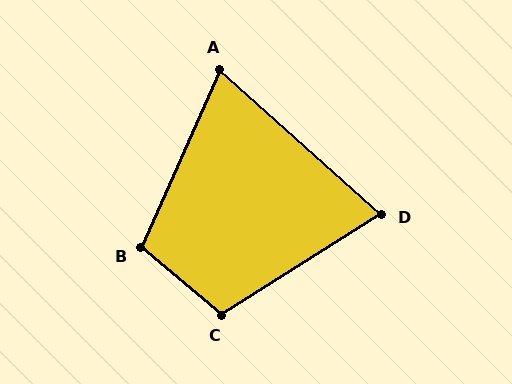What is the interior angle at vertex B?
Approximately 106 degrees (obtuse).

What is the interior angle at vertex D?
Approximately 74 degrees (acute).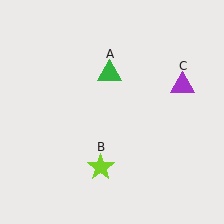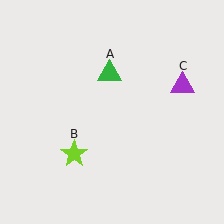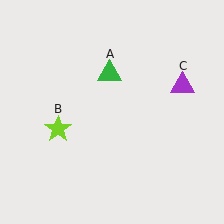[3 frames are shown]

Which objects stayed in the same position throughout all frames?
Green triangle (object A) and purple triangle (object C) remained stationary.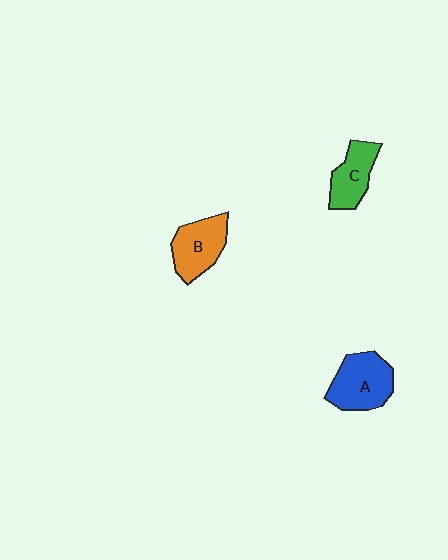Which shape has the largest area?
Shape A (blue).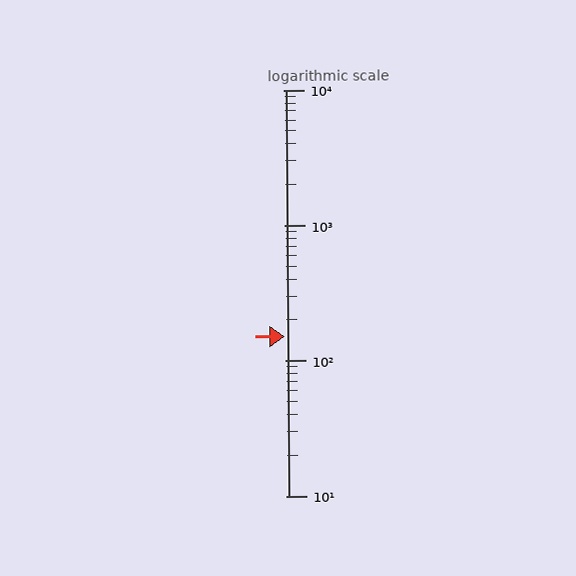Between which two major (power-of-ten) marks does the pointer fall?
The pointer is between 100 and 1000.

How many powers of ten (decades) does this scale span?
The scale spans 3 decades, from 10 to 10000.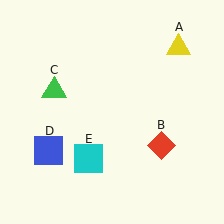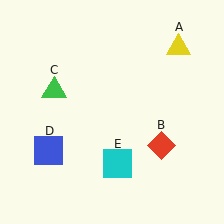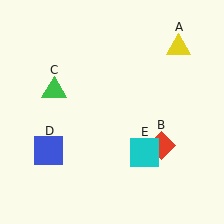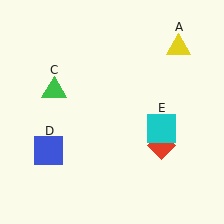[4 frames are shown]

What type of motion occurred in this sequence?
The cyan square (object E) rotated counterclockwise around the center of the scene.